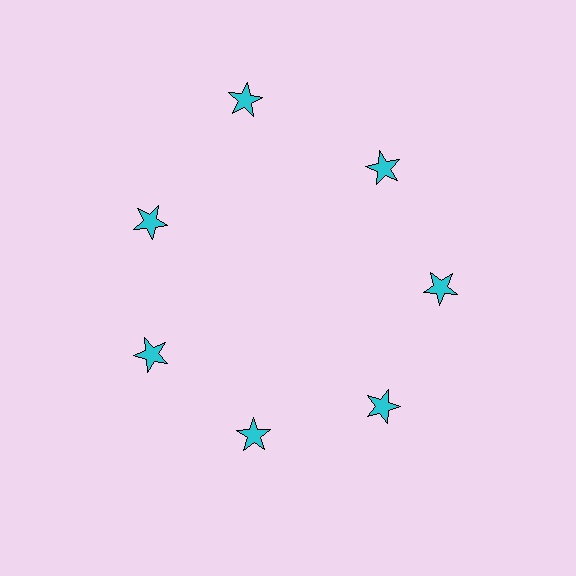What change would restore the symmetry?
The symmetry would be restored by moving it inward, back onto the ring so that all 7 stars sit at equal angles and equal distance from the center.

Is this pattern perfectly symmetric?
No. The 7 cyan stars are arranged in a ring, but one element near the 12 o'clock position is pushed outward from the center, breaking the 7-fold rotational symmetry.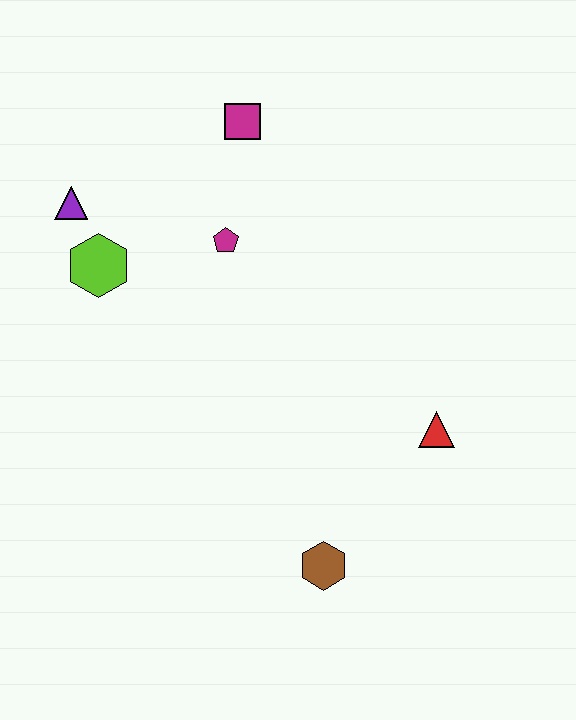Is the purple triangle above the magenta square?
No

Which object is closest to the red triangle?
The brown hexagon is closest to the red triangle.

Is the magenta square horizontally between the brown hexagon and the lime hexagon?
Yes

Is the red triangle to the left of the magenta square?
No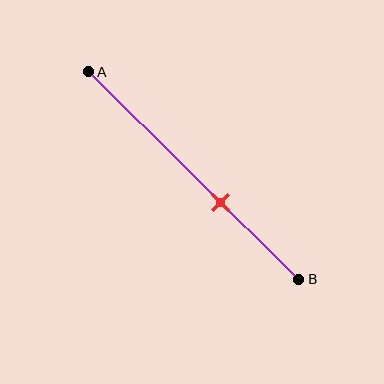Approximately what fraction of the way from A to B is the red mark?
The red mark is approximately 65% of the way from A to B.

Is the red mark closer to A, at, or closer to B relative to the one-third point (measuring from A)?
The red mark is closer to point B than the one-third point of segment AB.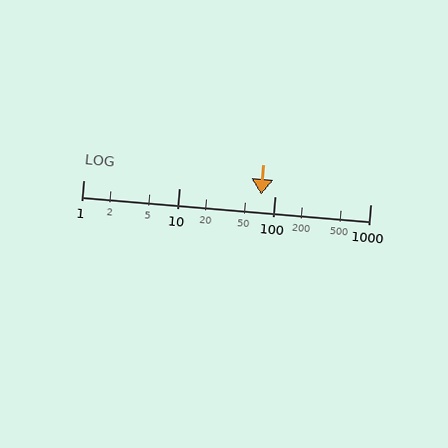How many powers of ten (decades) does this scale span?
The scale spans 3 decades, from 1 to 1000.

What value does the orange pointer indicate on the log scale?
The pointer indicates approximately 72.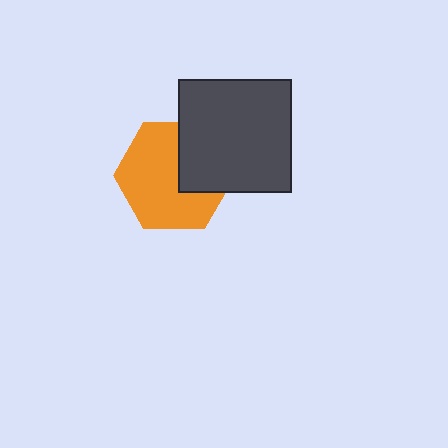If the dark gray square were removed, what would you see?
You would see the complete orange hexagon.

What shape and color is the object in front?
The object in front is a dark gray square.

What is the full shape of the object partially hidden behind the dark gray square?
The partially hidden object is an orange hexagon.